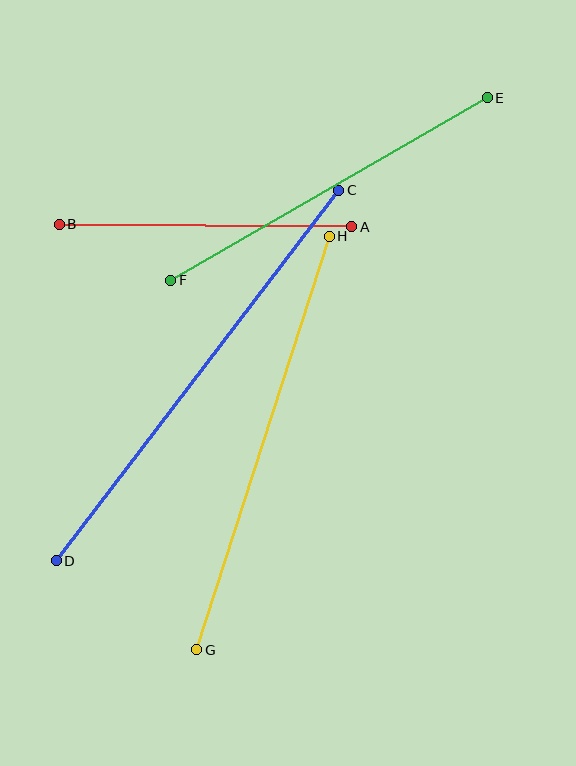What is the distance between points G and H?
The distance is approximately 434 pixels.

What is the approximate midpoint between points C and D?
The midpoint is at approximately (198, 376) pixels.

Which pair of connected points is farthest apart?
Points C and D are farthest apart.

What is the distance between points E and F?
The distance is approximately 365 pixels.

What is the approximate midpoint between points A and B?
The midpoint is at approximately (205, 226) pixels.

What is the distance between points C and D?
The distance is approximately 466 pixels.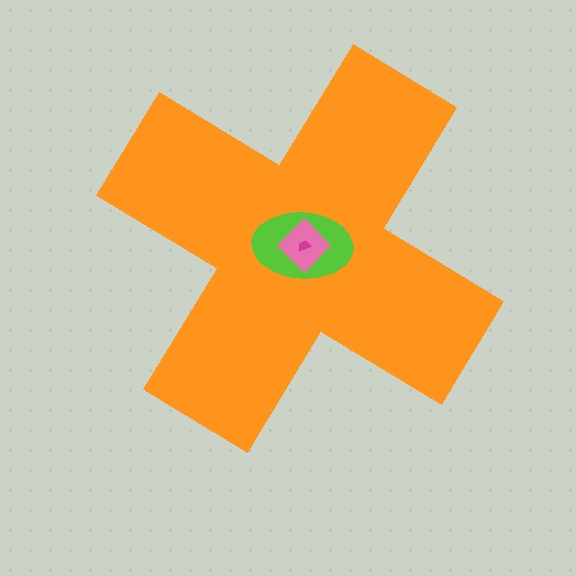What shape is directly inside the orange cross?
The lime ellipse.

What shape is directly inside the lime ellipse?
The pink diamond.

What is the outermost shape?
The orange cross.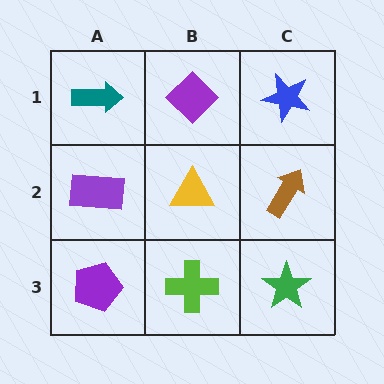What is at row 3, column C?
A green star.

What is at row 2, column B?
A yellow triangle.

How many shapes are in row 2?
3 shapes.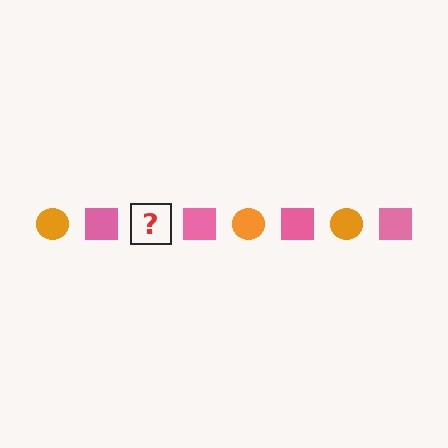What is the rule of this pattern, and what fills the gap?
The rule is that the pattern alternates between orange circle and pink square. The gap should be filled with an orange circle.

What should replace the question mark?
The question mark should be replaced with an orange circle.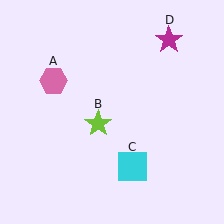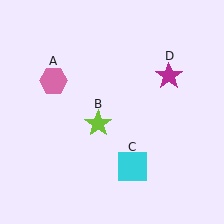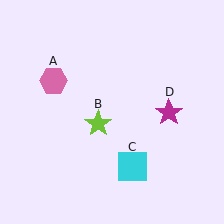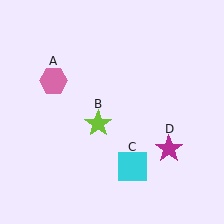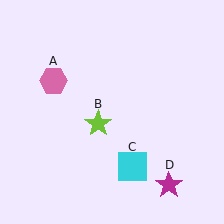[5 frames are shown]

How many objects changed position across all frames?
1 object changed position: magenta star (object D).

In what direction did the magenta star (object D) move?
The magenta star (object D) moved down.